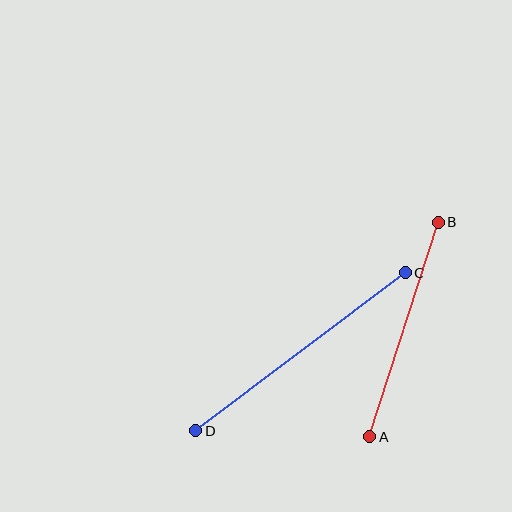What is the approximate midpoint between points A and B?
The midpoint is at approximately (404, 329) pixels.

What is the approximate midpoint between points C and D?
The midpoint is at approximately (300, 352) pixels.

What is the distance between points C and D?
The distance is approximately 262 pixels.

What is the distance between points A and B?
The distance is approximately 225 pixels.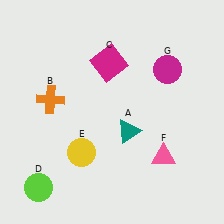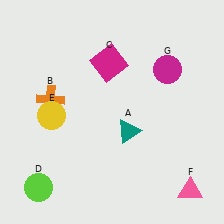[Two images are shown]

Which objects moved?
The objects that moved are: the yellow circle (E), the pink triangle (F).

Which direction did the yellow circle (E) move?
The yellow circle (E) moved up.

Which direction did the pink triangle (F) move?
The pink triangle (F) moved down.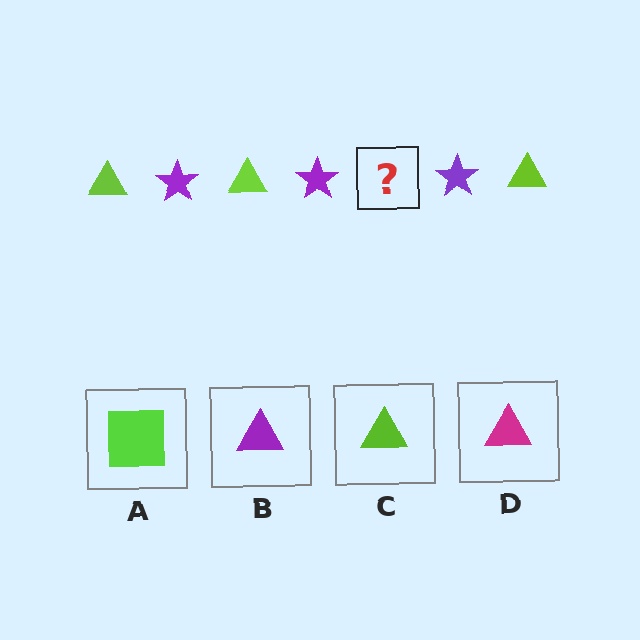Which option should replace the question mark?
Option C.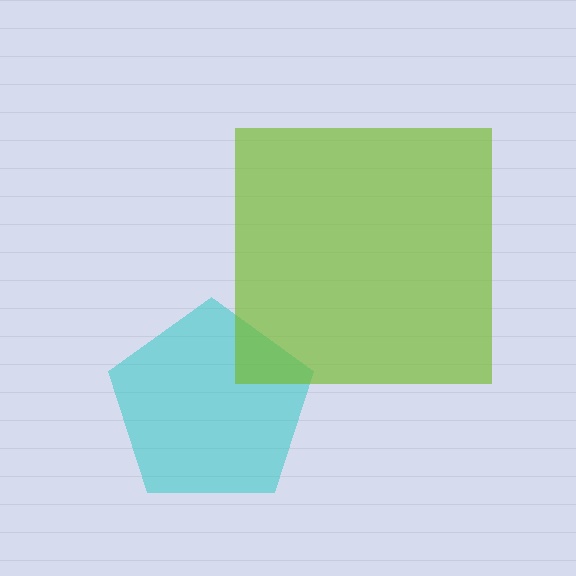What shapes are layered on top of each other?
The layered shapes are: a cyan pentagon, a lime square.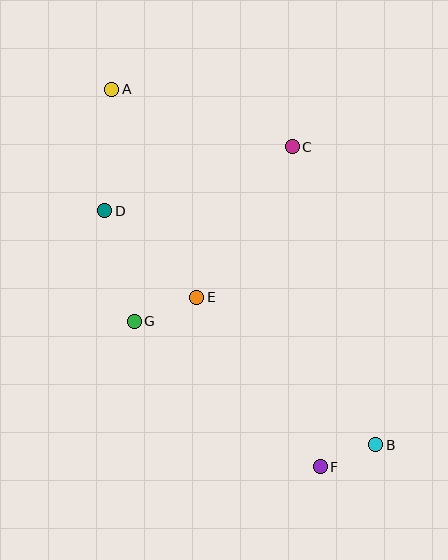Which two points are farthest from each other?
Points A and B are farthest from each other.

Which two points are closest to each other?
Points B and F are closest to each other.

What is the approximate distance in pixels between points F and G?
The distance between F and G is approximately 236 pixels.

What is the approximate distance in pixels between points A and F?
The distance between A and F is approximately 431 pixels.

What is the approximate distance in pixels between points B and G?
The distance between B and G is approximately 272 pixels.